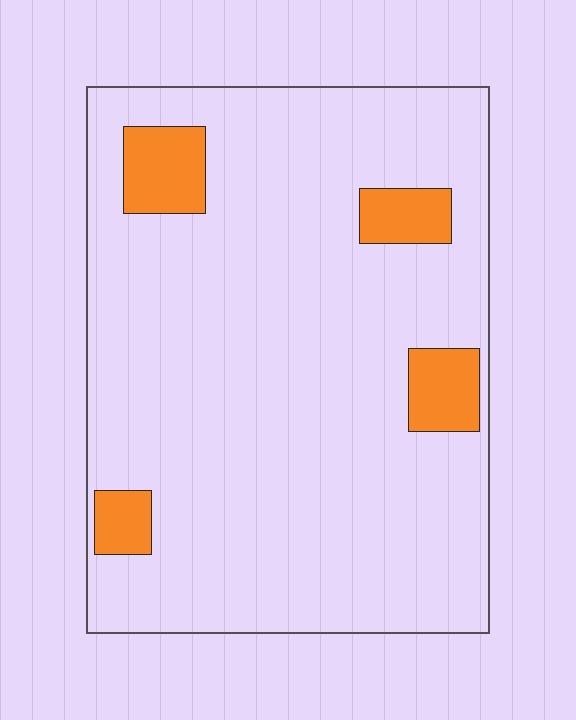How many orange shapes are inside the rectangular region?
4.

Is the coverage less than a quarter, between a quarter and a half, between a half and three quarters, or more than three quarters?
Less than a quarter.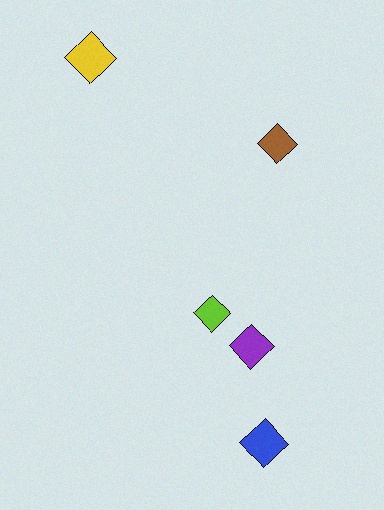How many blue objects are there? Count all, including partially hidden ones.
There is 1 blue object.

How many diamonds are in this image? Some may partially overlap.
There are 5 diamonds.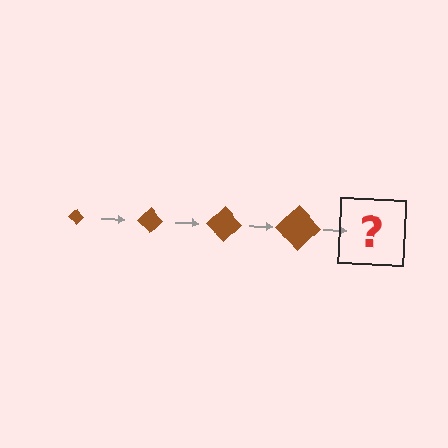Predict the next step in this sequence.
The next step is a brown diamond, larger than the previous one.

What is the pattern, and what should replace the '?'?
The pattern is that the diamond gets progressively larger each step. The '?' should be a brown diamond, larger than the previous one.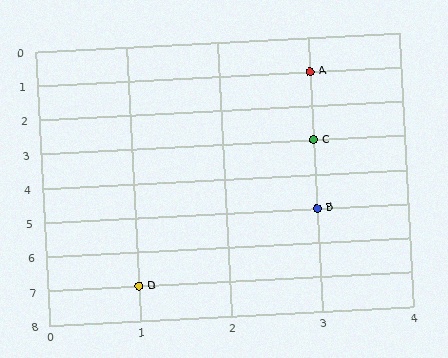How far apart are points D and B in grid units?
Points D and B are 2 columns and 2 rows apart (about 2.8 grid units diagonally).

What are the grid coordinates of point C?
Point C is at grid coordinates (3, 3).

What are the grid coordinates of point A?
Point A is at grid coordinates (3, 1).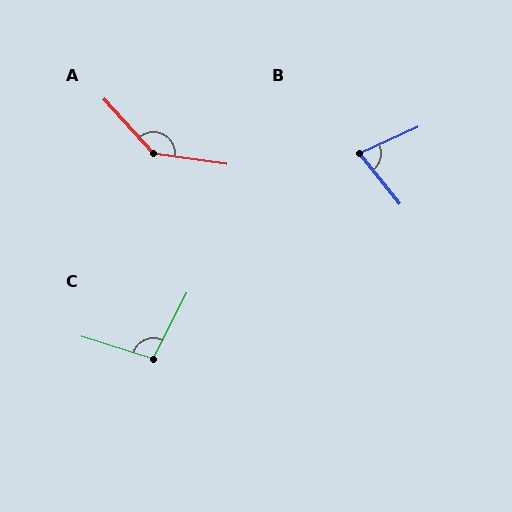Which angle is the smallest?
B, at approximately 76 degrees.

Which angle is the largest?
A, at approximately 141 degrees.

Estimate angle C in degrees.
Approximately 100 degrees.